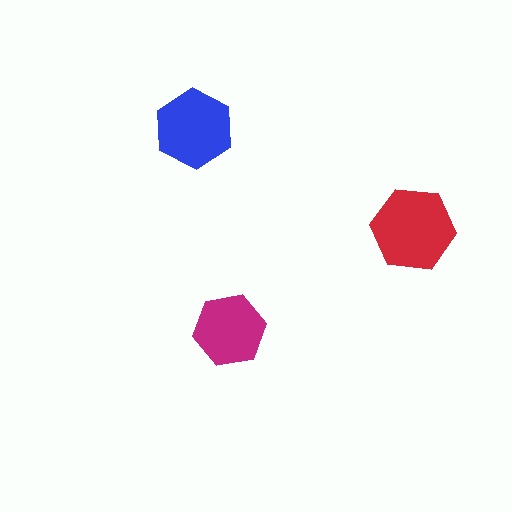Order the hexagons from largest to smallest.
the red one, the blue one, the magenta one.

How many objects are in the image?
There are 3 objects in the image.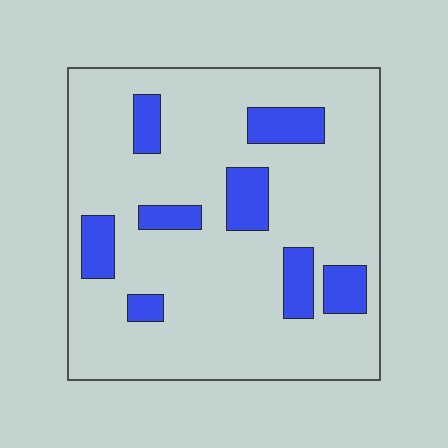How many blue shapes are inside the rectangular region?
8.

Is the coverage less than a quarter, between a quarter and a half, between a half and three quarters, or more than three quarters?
Less than a quarter.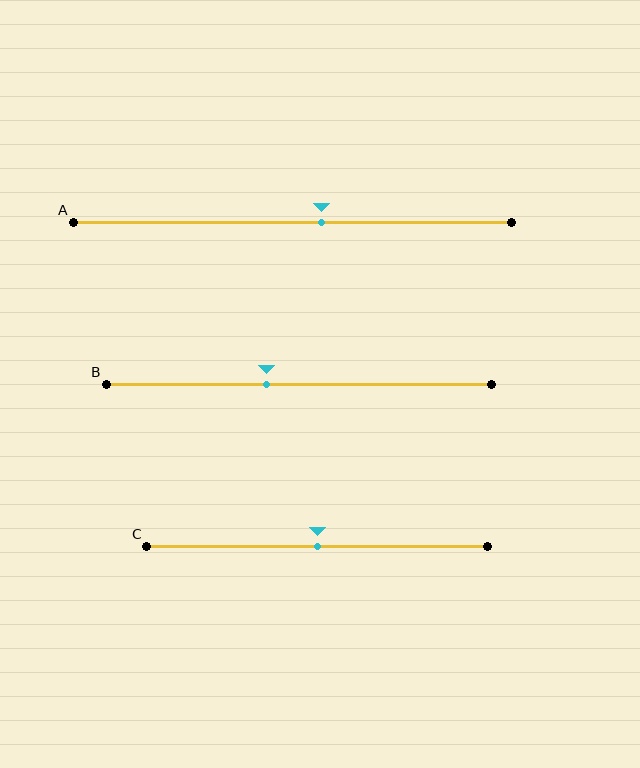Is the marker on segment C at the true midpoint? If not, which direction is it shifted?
Yes, the marker on segment C is at the true midpoint.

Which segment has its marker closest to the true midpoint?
Segment C has its marker closest to the true midpoint.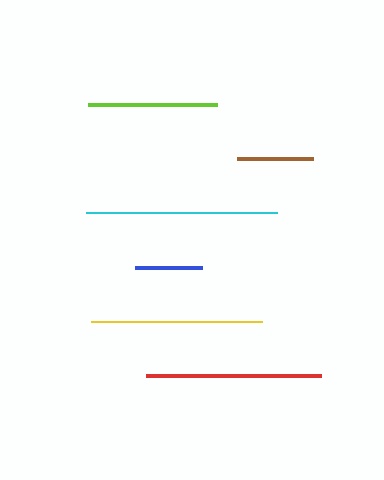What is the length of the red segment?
The red segment is approximately 175 pixels long.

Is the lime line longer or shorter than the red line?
The red line is longer than the lime line.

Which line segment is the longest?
The cyan line is the longest at approximately 191 pixels.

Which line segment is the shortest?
The blue line is the shortest at approximately 67 pixels.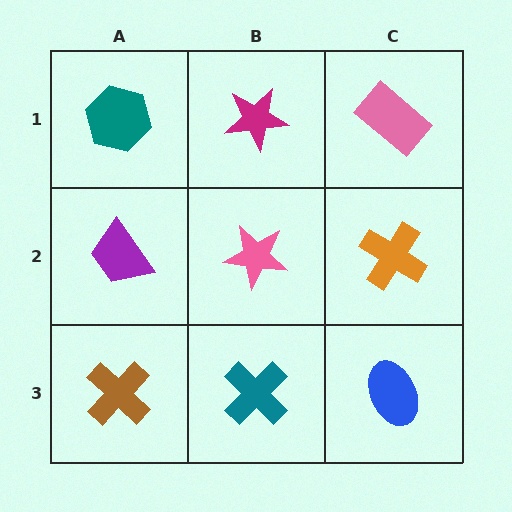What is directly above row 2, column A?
A teal hexagon.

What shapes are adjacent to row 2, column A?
A teal hexagon (row 1, column A), a brown cross (row 3, column A), a pink star (row 2, column B).